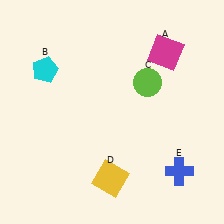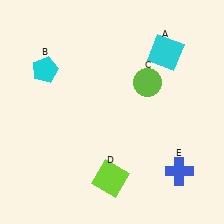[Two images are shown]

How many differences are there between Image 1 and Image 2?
There are 2 differences between the two images.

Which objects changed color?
A changed from magenta to cyan. D changed from yellow to lime.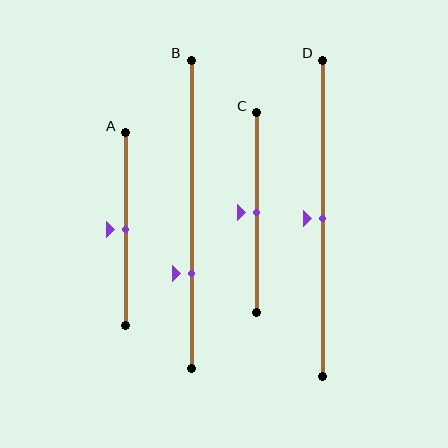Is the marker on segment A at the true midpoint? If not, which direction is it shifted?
Yes, the marker on segment A is at the true midpoint.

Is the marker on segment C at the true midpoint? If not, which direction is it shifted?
Yes, the marker on segment C is at the true midpoint.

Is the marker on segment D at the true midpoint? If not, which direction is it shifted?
Yes, the marker on segment D is at the true midpoint.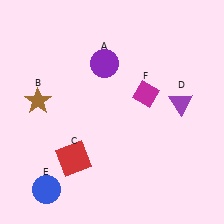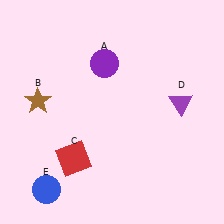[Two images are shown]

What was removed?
The magenta diamond (F) was removed in Image 2.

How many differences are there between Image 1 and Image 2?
There is 1 difference between the two images.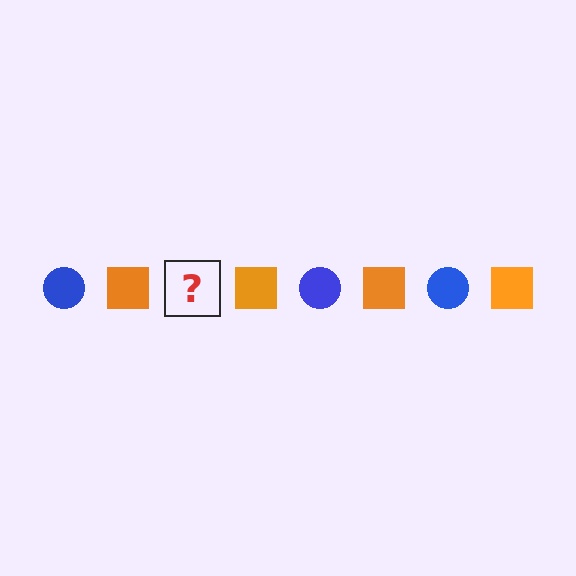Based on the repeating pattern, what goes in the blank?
The blank should be a blue circle.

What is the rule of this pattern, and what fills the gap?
The rule is that the pattern alternates between blue circle and orange square. The gap should be filled with a blue circle.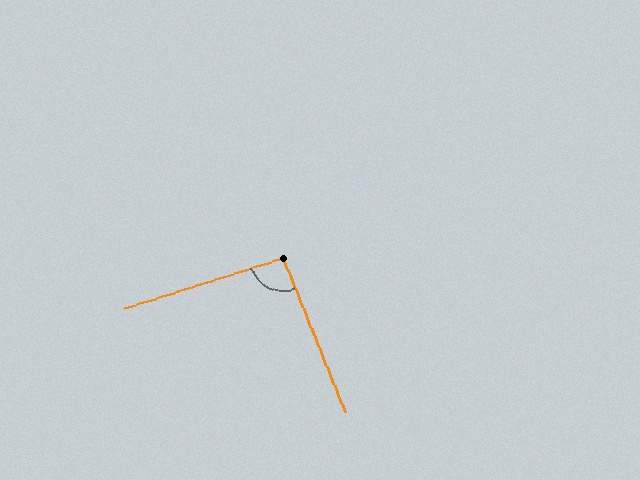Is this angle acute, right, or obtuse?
It is approximately a right angle.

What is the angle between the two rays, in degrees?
Approximately 94 degrees.